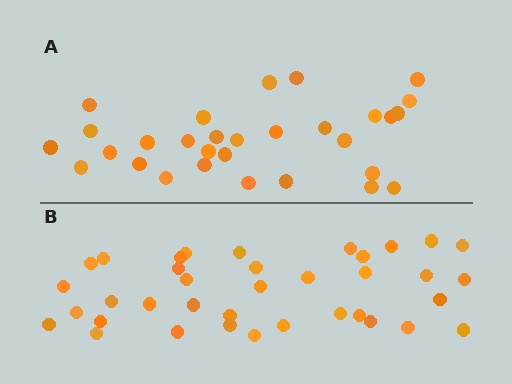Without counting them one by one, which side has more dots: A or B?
Region B (the bottom region) has more dots.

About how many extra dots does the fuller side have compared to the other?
Region B has roughly 8 or so more dots than region A.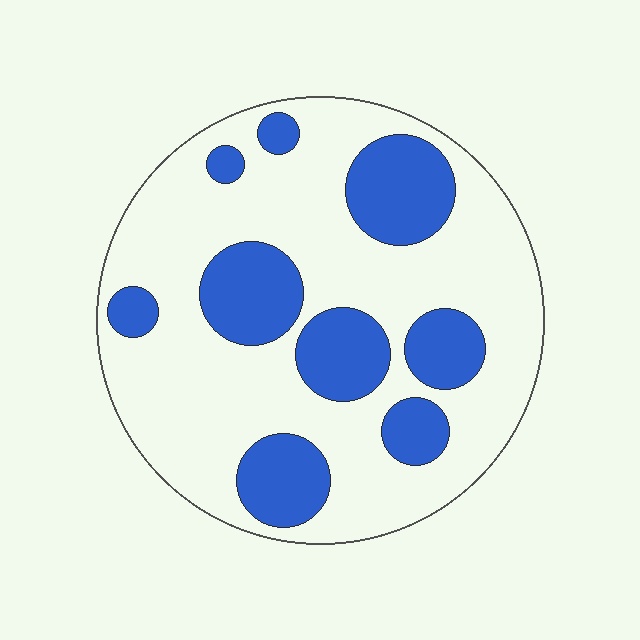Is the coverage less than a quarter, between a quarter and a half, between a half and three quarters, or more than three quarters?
Between a quarter and a half.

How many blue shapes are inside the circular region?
9.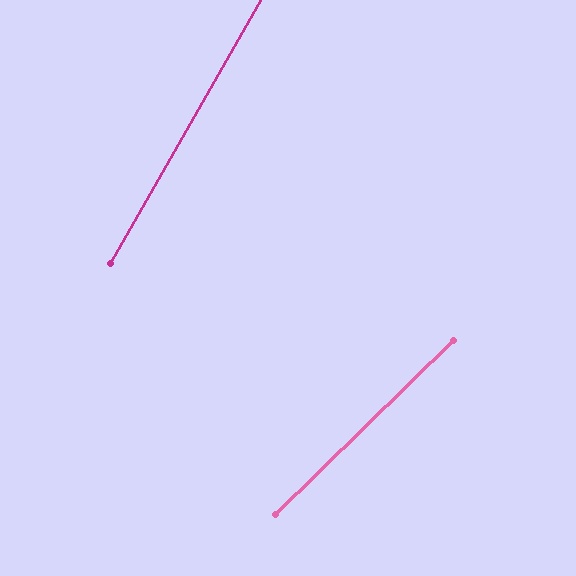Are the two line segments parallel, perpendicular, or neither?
Neither parallel nor perpendicular — they differ by about 16°.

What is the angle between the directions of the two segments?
Approximately 16 degrees.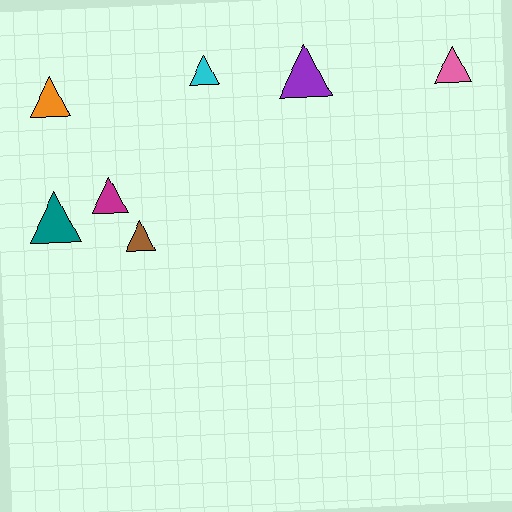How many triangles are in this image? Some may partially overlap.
There are 7 triangles.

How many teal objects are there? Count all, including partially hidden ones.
There is 1 teal object.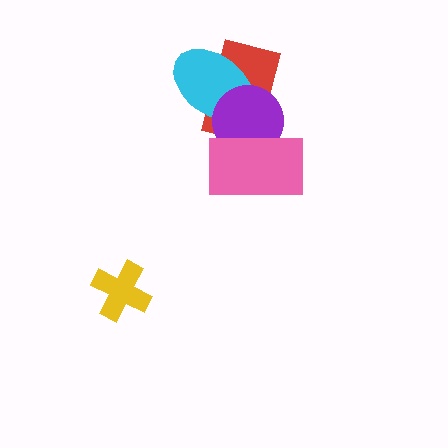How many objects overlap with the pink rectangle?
2 objects overlap with the pink rectangle.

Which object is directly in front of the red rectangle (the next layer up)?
The cyan ellipse is directly in front of the red rectangle.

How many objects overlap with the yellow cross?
0 objects overlap with the yellow cross.